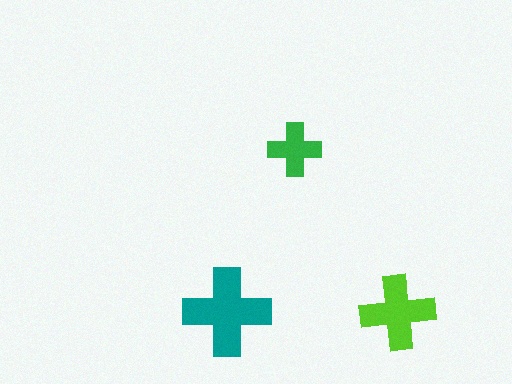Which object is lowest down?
The lime cross is bottommost.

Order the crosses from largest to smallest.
the teal one, the lime one, the green one.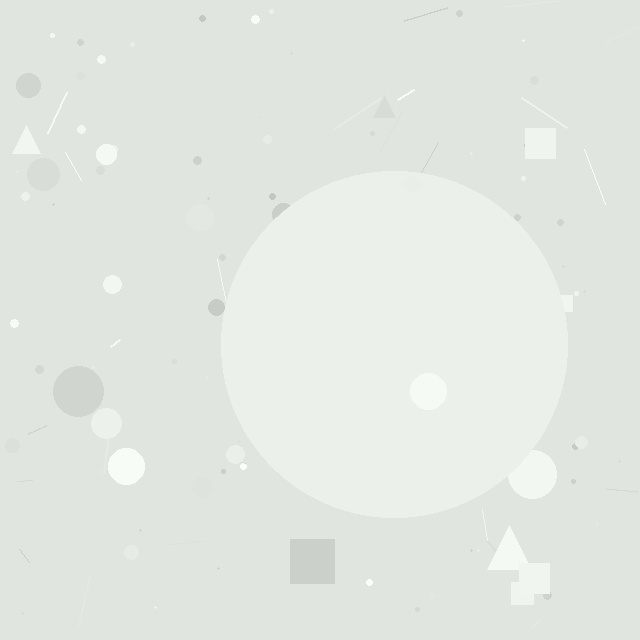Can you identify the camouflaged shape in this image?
The camouflaged shape is a circle.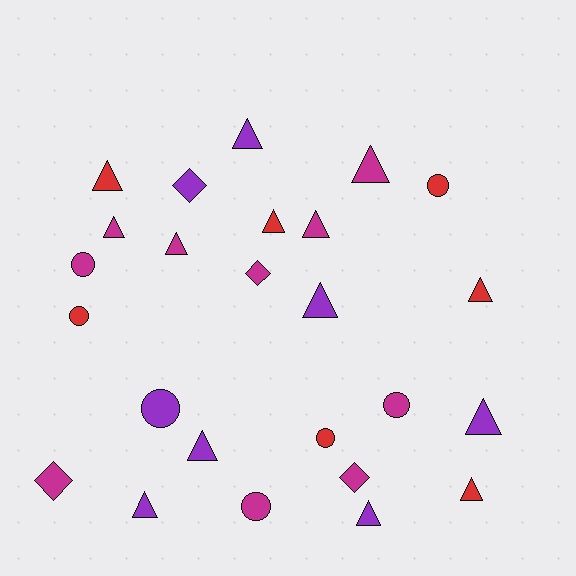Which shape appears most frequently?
Triangle, with 14 objects.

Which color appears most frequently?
Magenta, with 10 objects.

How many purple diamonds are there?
There is 1 purple diamond.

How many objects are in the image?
There are 25 objects.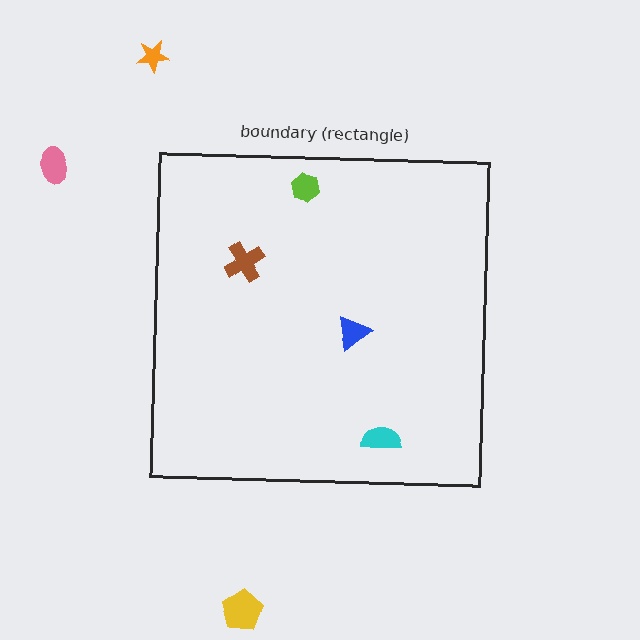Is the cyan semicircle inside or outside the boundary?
Inside.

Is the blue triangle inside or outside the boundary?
Inside.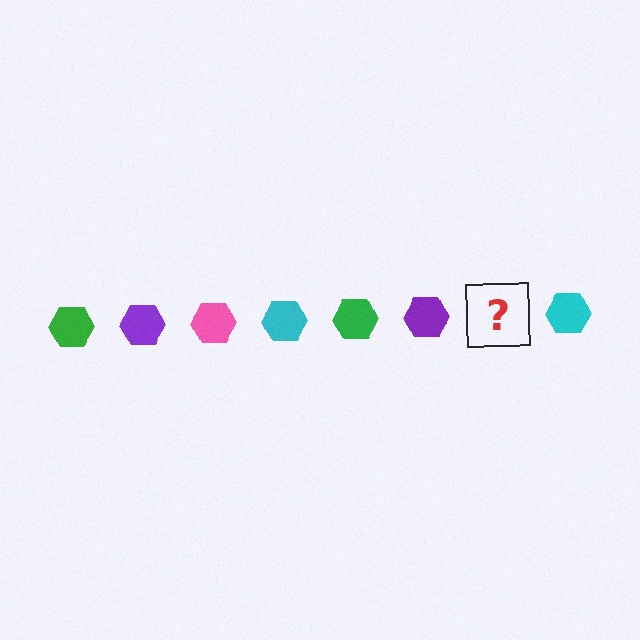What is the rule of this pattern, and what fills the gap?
The rule is that the pattern cycles through green, purple, pink, cyan hexagons. The gap should be filled with a pink hexagon.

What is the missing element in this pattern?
The missing element is a pink hexagon.